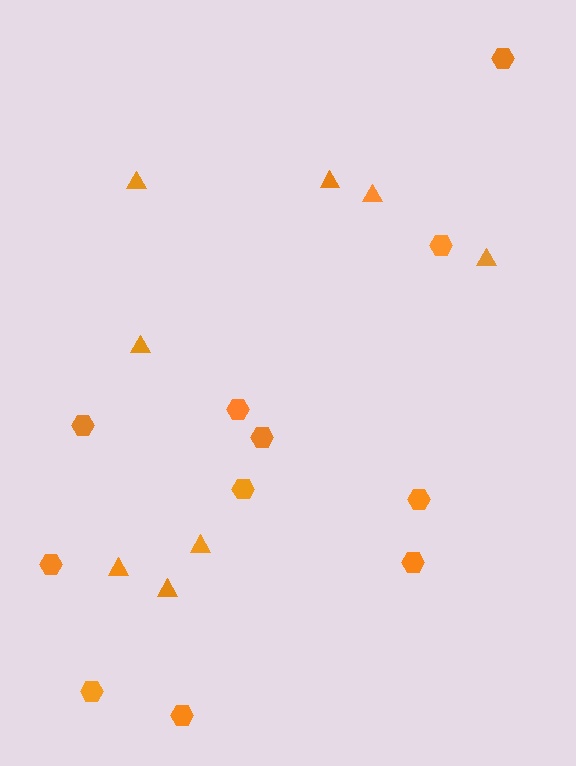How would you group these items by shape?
There are 2 groups: one group of hexagons (11) and one group of triangles (8).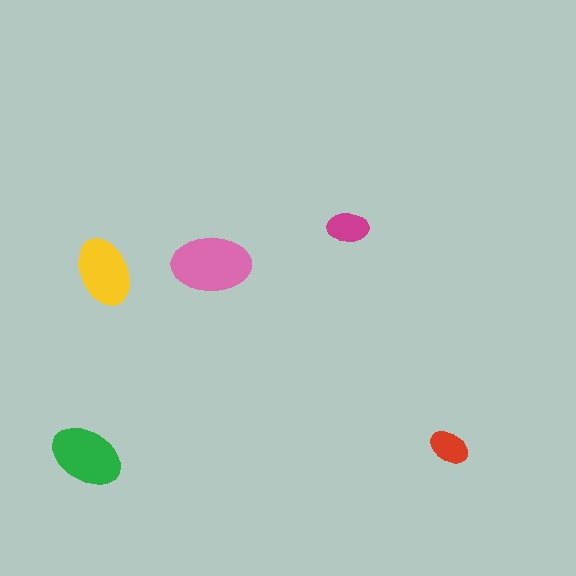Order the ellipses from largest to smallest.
the pink one, the green one, the yellow one, the magenta one, the red one.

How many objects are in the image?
There are 5 objects in the image.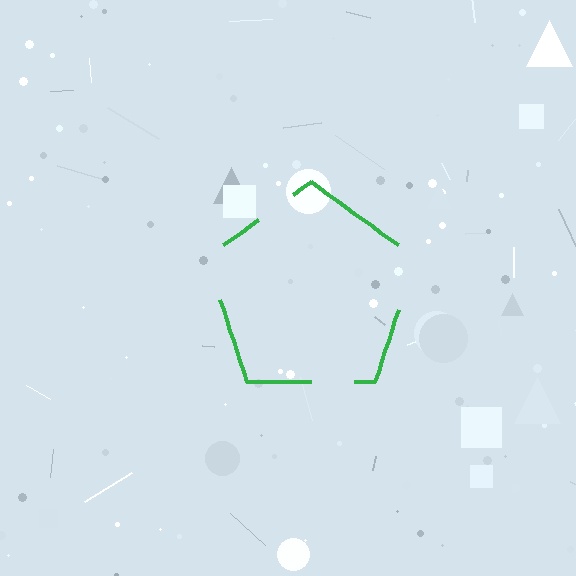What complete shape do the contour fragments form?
The contour fragments form a pentagon.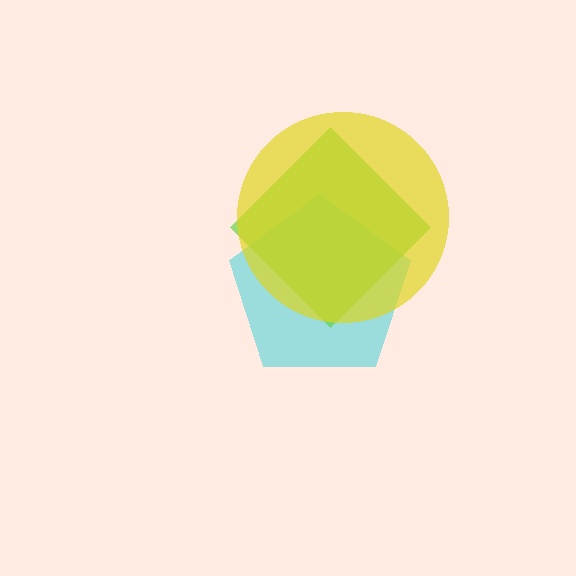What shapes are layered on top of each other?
The layered shapes are: a cyan pentagon, a lime diamond, a yellow circle.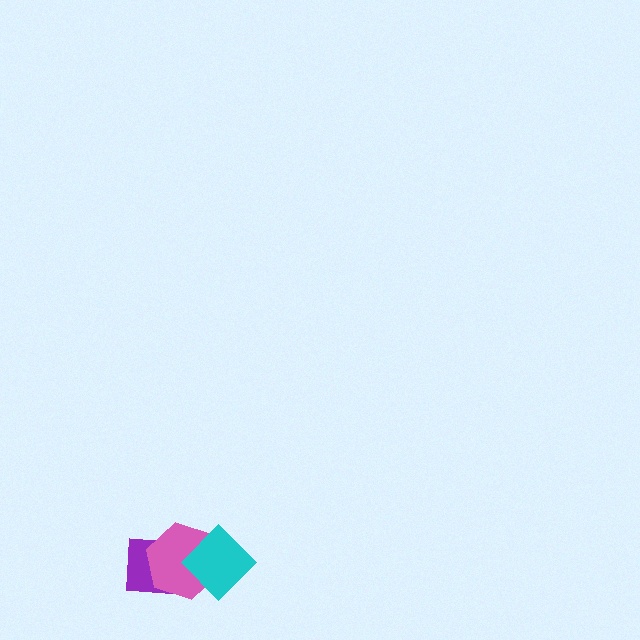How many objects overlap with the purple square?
1 object overlaps with the purple square.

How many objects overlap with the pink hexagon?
2 objects overlap with the pink hexagon.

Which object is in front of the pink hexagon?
The cyan diamond is in front of the pink hexagon.